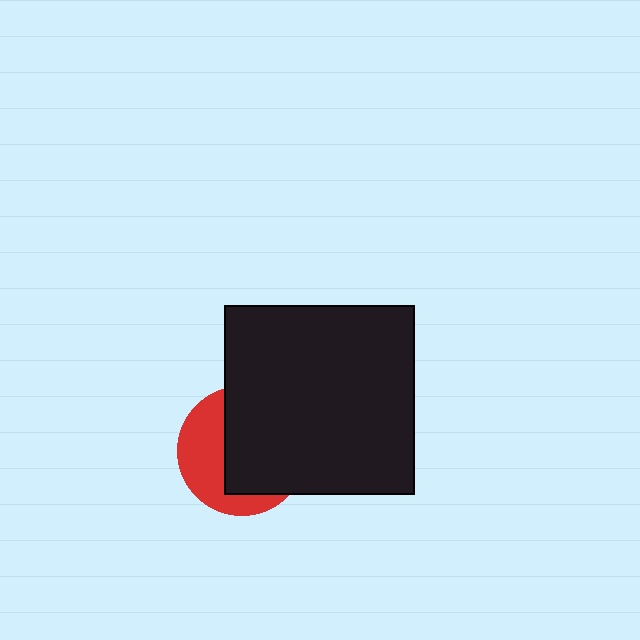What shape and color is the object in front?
The object in front is a black square.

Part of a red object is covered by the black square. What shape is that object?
It is a circle.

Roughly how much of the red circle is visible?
A small part of it is visible (roughly 40%).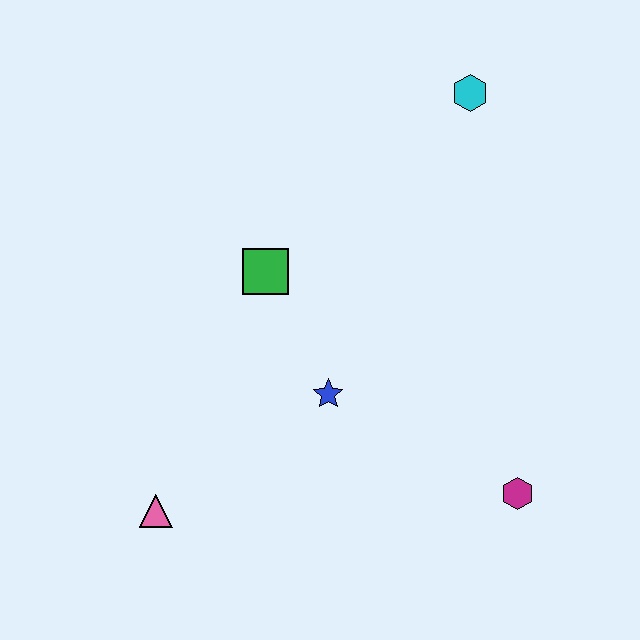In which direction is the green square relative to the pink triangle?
The green square is above the pink triangle.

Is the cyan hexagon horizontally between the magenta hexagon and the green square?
Yes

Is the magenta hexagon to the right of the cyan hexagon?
Yes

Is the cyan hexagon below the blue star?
No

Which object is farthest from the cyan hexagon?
The pink triangle is farthest from the cyan hexagon.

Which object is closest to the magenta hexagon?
The blue star is closest to the magenta hexagon.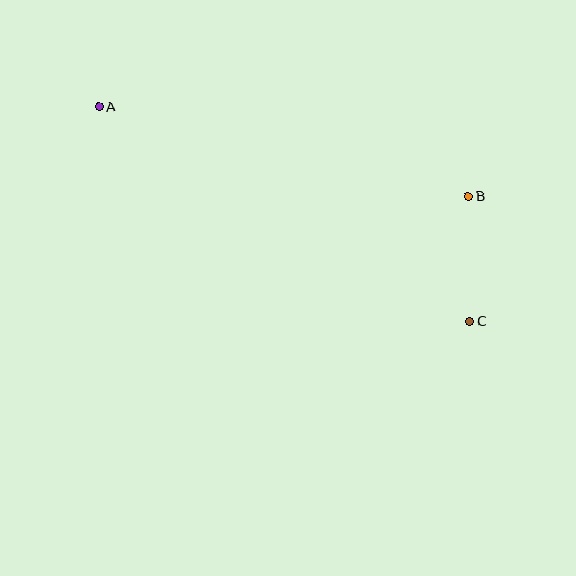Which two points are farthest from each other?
Points A and C are farthest from each other.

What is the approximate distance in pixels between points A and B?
The distance between A and B is approximately 380 pixels.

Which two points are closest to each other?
Points B and C are closest to each other.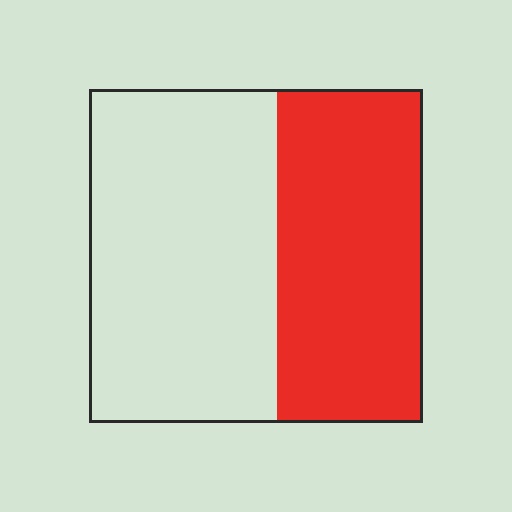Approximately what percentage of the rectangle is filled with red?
Approximately 45%.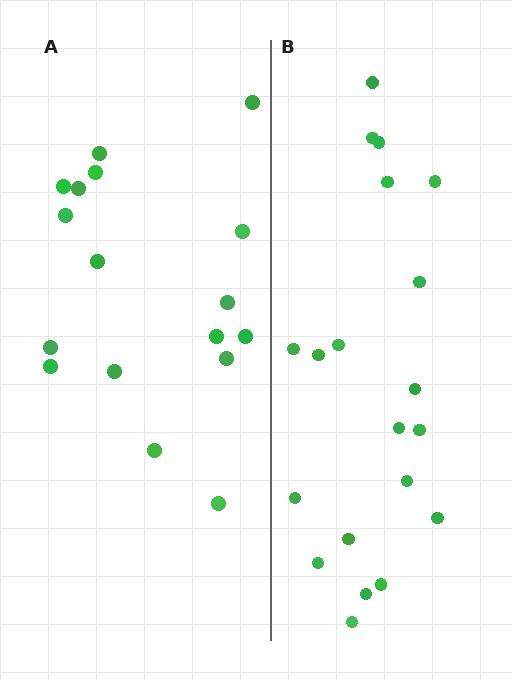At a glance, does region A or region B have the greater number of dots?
Region B (the right region) has more dots.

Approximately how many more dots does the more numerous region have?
Region B has just a few more — roughly 2 or 3 more dots than region A.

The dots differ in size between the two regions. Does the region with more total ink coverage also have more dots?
No. Region A has more total ink coverage because its dots are larger, but region B actually contains more individual dots. Total area can be misleading — the number of items is what matters here.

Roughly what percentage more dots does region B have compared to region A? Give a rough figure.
About 20% more.